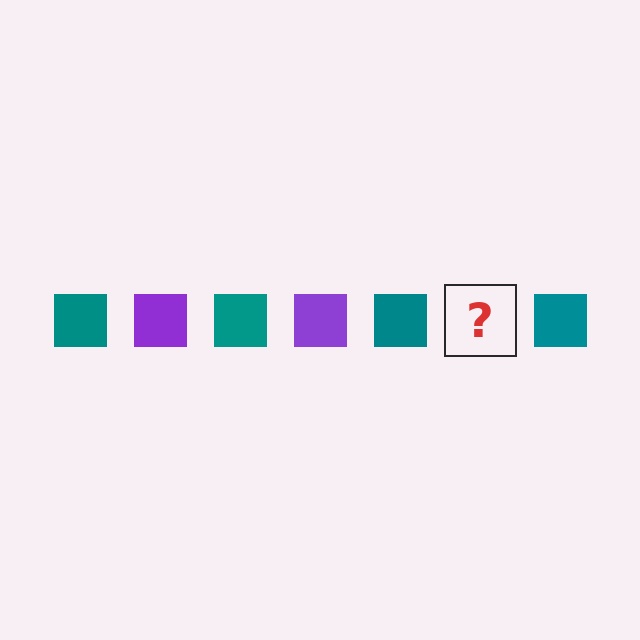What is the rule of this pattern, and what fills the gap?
The rule is that the pattern cycles through teal, purple squares. The gap should be filled with a purple square.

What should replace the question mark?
The question mark should be replaced with a purple square.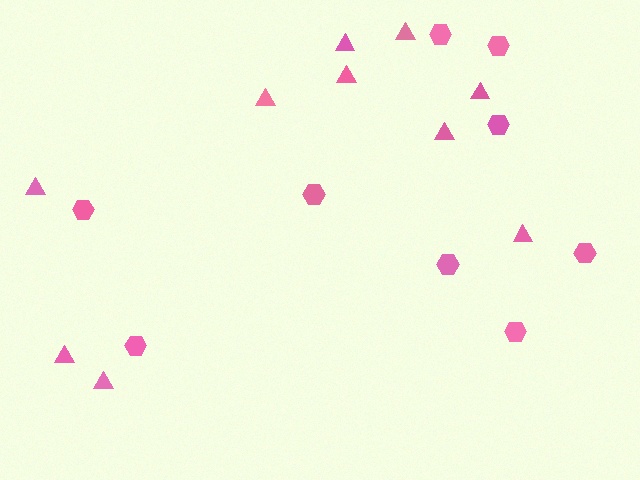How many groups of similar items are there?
There are 2 groups: one group of triangles (10) and one group of hexagons (9).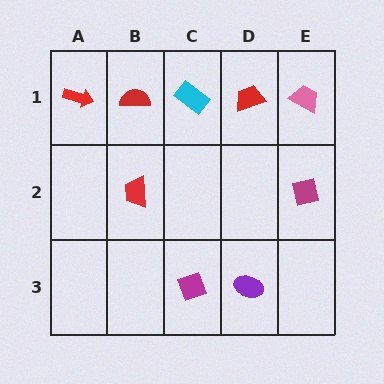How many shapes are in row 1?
5 shapes.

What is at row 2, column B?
A red trapezoid.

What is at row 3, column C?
A magenta diamond.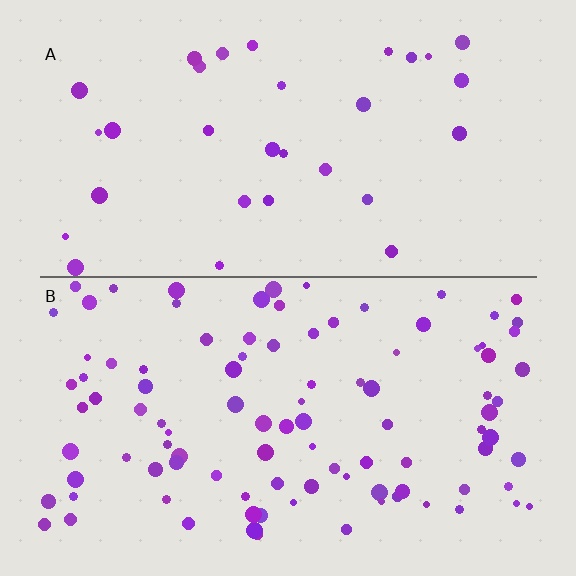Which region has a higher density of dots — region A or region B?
B (the bottom).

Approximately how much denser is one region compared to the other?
Approximately 3.2× — region B over region A.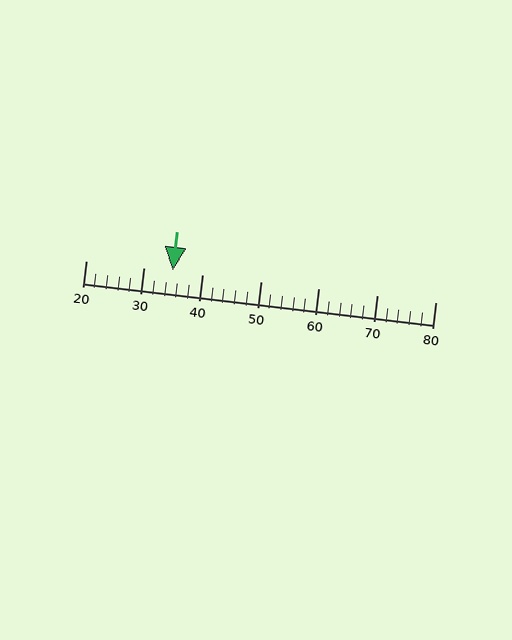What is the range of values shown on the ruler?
The ruler shows values from 20 to 80.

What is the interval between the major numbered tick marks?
The major tick marks are spaced 10 units apart.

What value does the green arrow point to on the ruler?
The green arrow points to approximately 35.